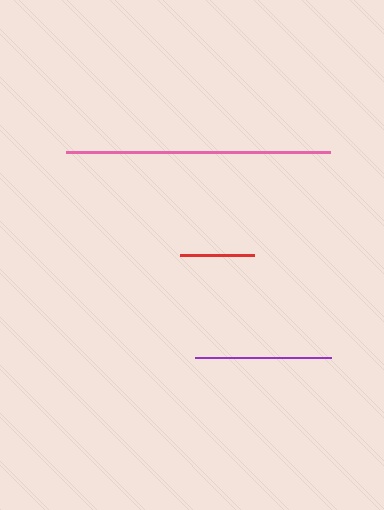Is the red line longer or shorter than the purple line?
The purple line is longer than the red line.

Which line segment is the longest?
The pink line is the longest at approximately 264 pixels.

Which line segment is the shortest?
The red line is the shortest at approximately 74 pixels.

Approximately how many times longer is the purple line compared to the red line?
The purple line is approximately 1.8 times the length of the red line.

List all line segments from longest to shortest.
From longest to shortest: pink, purple, red.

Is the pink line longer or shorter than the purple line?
The pink line is longer than the purple line.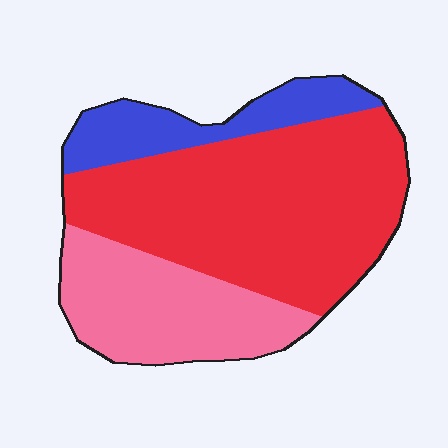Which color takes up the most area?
Red, at roughly 55%.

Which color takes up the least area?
Blue, at roughly 15%.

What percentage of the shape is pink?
Pink covers around 30% of the shape.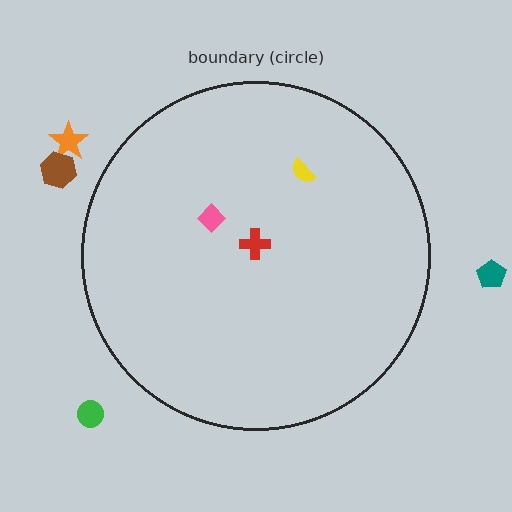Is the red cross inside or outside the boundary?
Inside.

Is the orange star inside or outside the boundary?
Outside.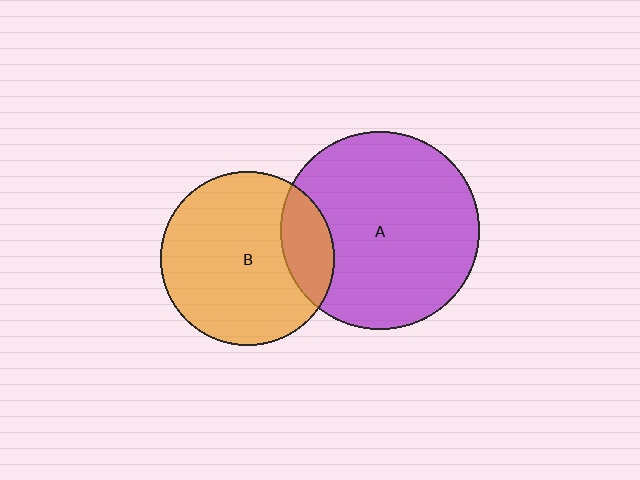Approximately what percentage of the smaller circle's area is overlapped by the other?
Approximately 20%.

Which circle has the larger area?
Circle A (purple).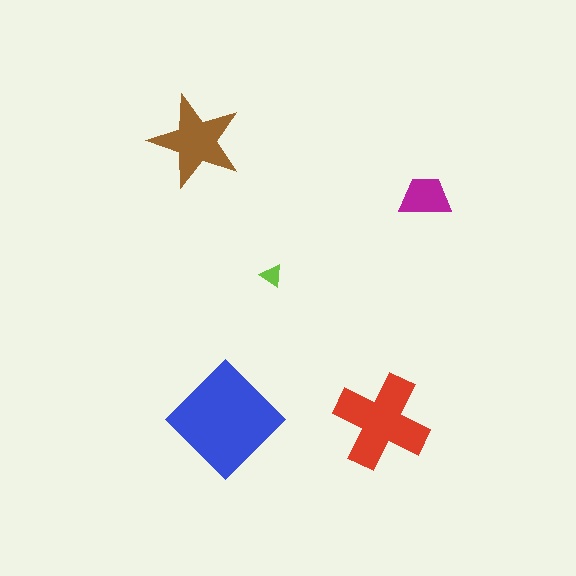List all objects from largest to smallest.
The blue diamond, the red cross, the brown star, the magenta trapezoid, the lime triangle.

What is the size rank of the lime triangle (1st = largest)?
5th.